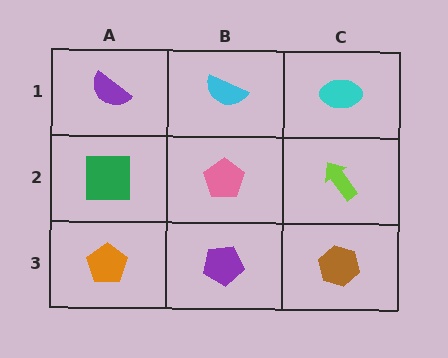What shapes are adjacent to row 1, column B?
A pink pentagon (row 2, column B), a purple semicircle (row 1, column A), a cyan ellipse (row 1, column C).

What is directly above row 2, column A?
A purple semicircle.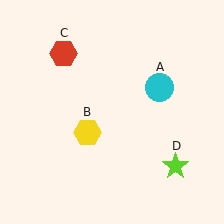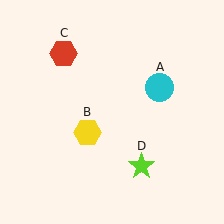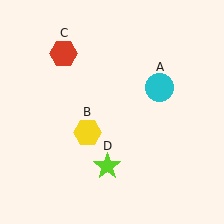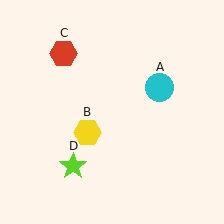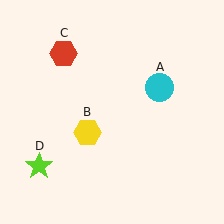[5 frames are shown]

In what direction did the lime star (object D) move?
The lime star (object D) moved left.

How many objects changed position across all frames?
1 object changed position: lime star (object D).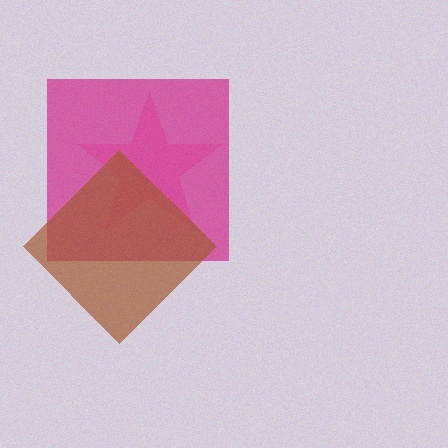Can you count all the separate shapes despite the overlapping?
Yes, there are 3 separate shapes.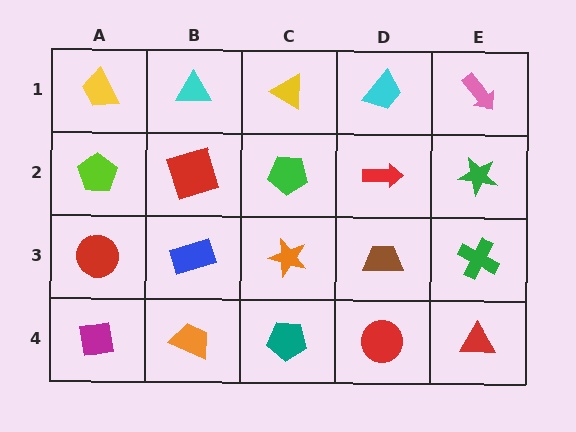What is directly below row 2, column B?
A blue rectangle.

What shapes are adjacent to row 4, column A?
A red circle (row 3, column A), an orange trapezoid (row 4, column B).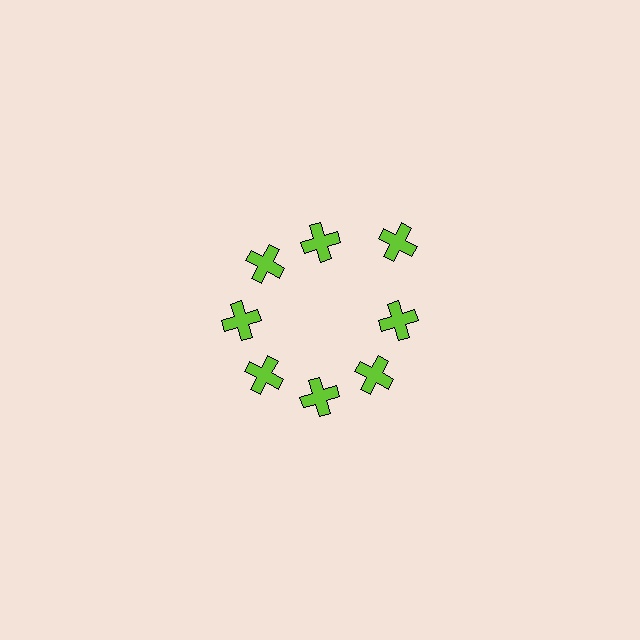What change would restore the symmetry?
The symmetry would be restored by moving it inward, back onto the ring so that all 8 crosses sit at equal angles and equal distance from the center.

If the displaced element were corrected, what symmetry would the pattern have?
It would have 8-fold rotational symmetry — the pattern would map onto itself every 45 degrees.